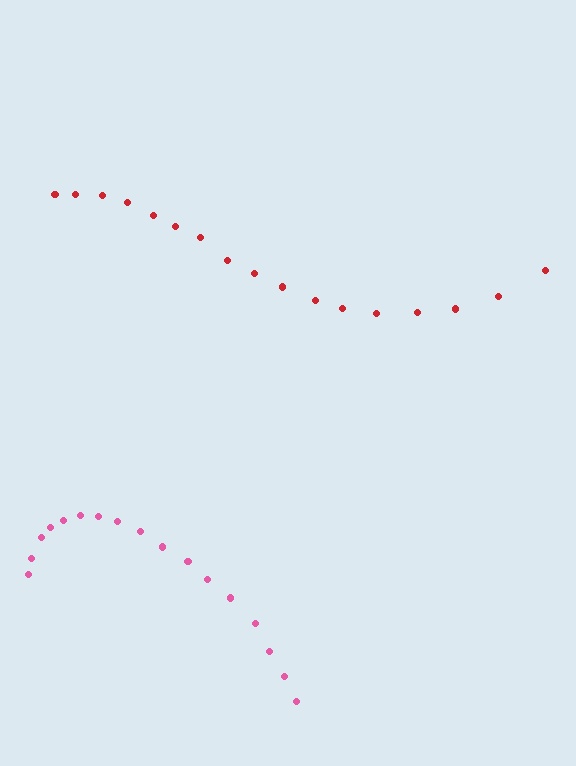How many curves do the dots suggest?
There are 2 distinct paths.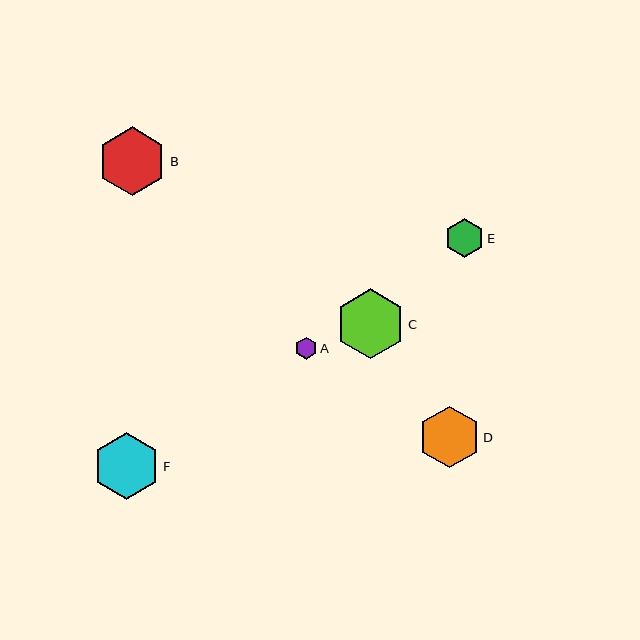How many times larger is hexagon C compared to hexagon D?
Hexagon C is approximately 1.1 times the size of hexagon D.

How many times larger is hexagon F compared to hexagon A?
Hexagon F is approximately 3.0 times the size of hexagon A.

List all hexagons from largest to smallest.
From largest to smallest: C, B, F, D, E, A.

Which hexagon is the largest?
Hexagon C is the largest with a size of approximately 70 pixels.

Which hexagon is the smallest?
Hexagon A is the smallest with a size of approximately 22 pixels.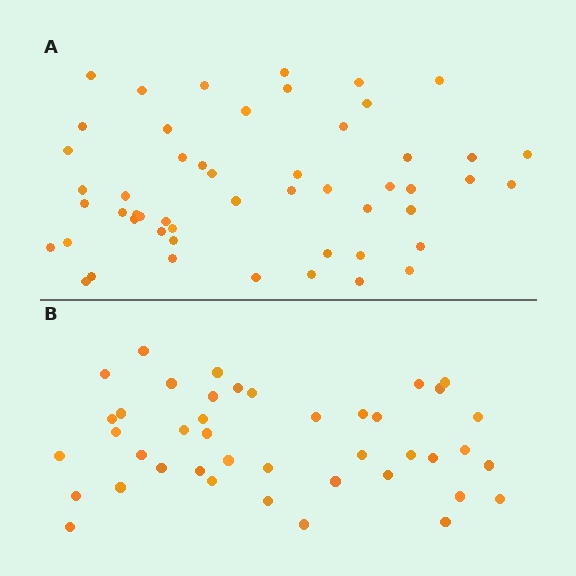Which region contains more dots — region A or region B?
Region A (the top region) has more dots.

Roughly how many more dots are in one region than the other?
Region A has roughly 10 or so more dots than region B.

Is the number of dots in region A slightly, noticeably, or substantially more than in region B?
Region A has only slightly more — the two regions are fairly close. The ratio is roughly 1.2 to 1.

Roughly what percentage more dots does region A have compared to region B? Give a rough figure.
About 25% more.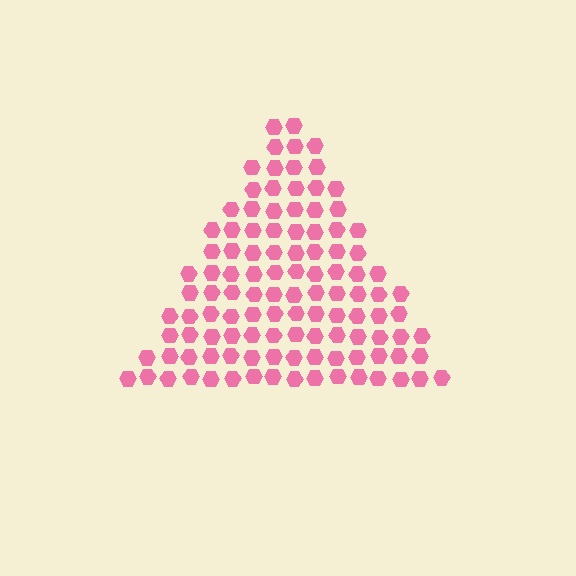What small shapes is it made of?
It is made of small hexagons.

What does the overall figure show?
The overall figure shows a triangle.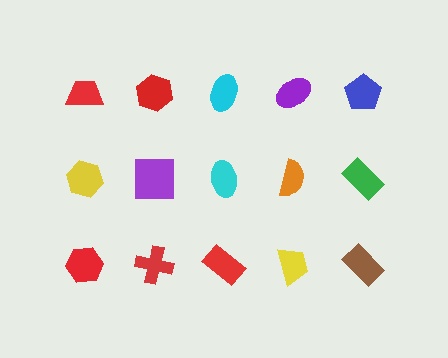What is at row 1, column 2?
A red hexagon.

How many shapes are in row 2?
5 shapes.